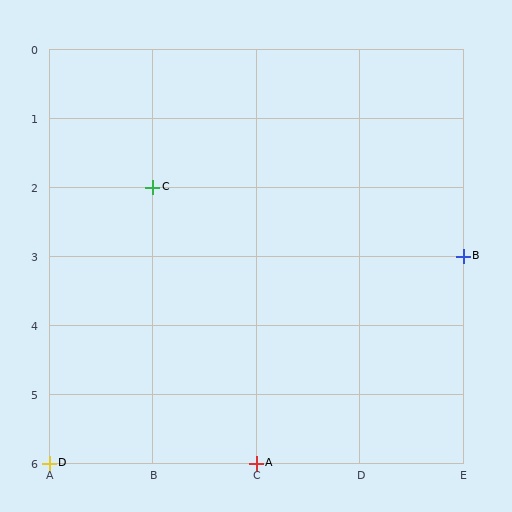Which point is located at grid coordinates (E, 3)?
Point B is at (E, 3).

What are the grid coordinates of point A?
Point A is at grid coordinates (C, 6).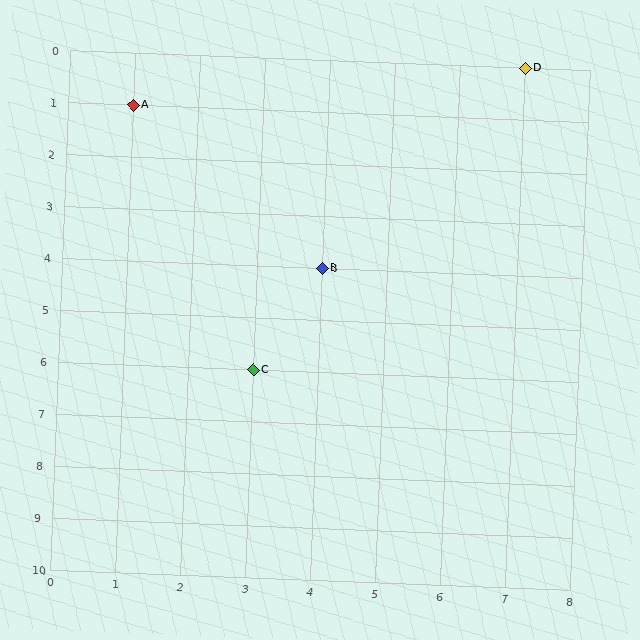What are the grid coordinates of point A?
Point A is at grid coordinates (1, 1).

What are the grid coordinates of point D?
Point D is at grid coordinates (7, 0).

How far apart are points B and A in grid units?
Points B and A are 3 columns and 3 rows apart (about 4.2 grid units diagonally).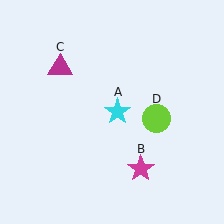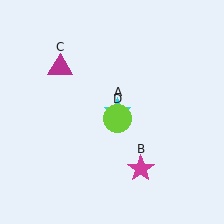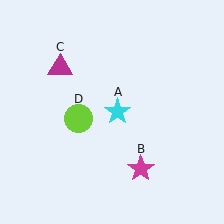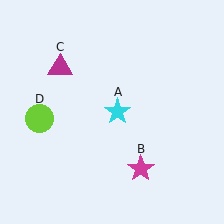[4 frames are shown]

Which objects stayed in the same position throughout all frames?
Cyan star (object A) and magenta star (object B) and magenta triangle (object C) remained stationary.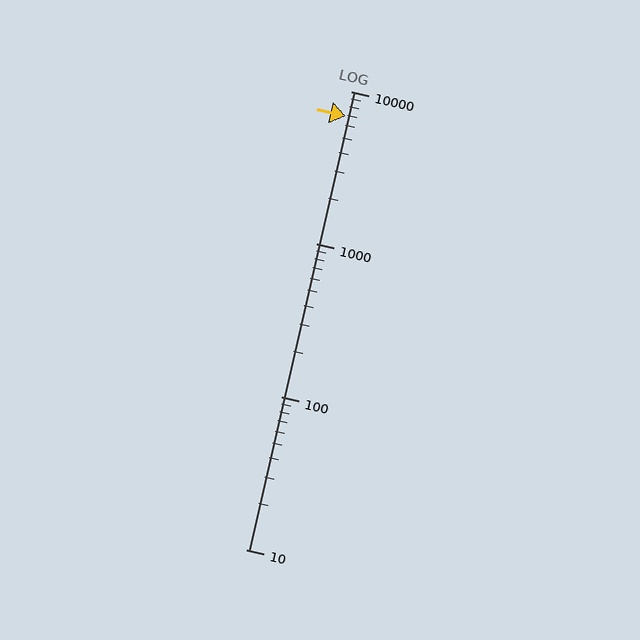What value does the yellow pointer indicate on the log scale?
The pointer indicates approximately 6900.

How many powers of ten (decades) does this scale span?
The scale spans 3 decades, from 10 to 10000.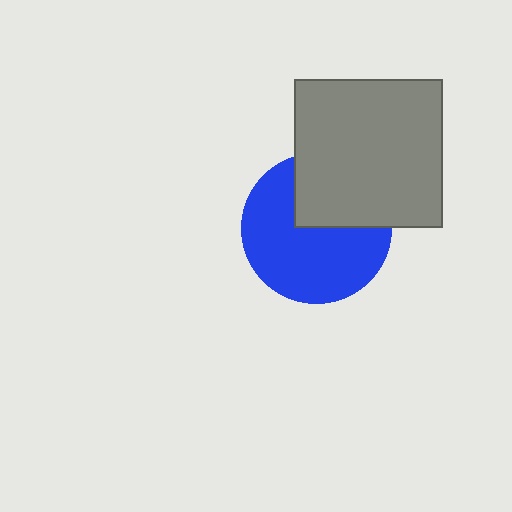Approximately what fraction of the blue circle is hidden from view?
Roughly 34% of the blue circle is hidden behind the gray square.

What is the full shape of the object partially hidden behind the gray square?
The partially hidden object is a blue circle.